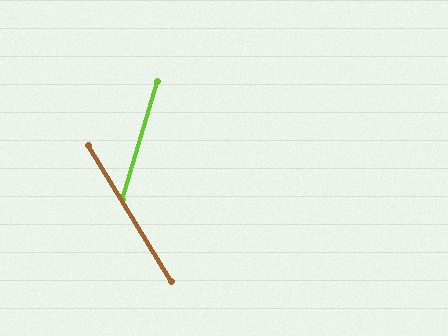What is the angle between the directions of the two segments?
Approximately 48 degrees.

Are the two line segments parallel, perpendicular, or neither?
Neither parallel nor perpendicular — they differ by about 48°.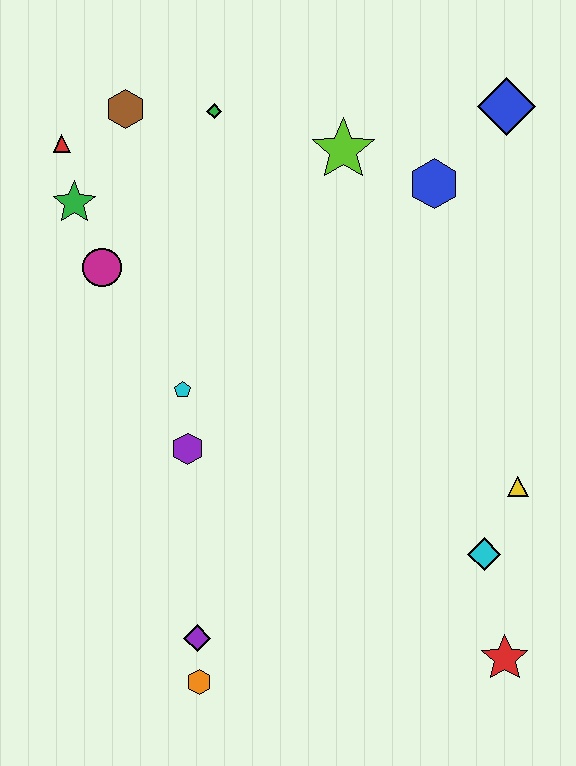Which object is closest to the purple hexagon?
The cyan pentagon is closest to the purple hexagon.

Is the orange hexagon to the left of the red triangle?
No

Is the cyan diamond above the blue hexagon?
No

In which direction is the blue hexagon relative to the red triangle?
The blue hexagon is to the right of the red triangle.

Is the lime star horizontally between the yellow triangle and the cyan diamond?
No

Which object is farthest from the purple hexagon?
The blue diamond is farthest from the purple hexagon.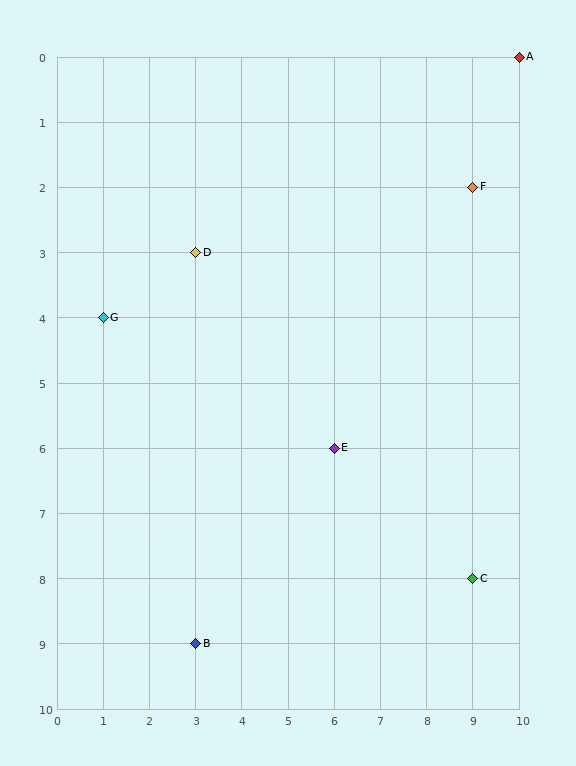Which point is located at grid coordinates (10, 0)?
Point A is at (10, 0).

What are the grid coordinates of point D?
Point D is at grid coordinates (3, 3).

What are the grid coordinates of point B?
Point B is at grid coordinates (3, 9).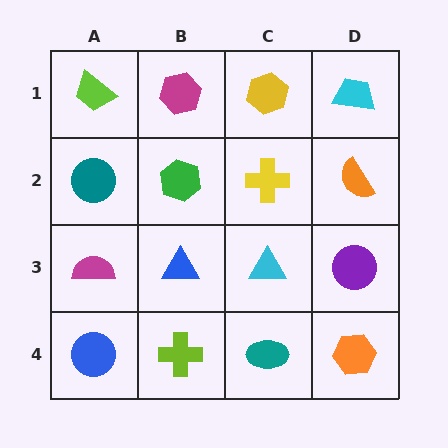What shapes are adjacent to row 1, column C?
A yellow cross (row 2, column C), a magenta hexagon (row 1, column B), a cyan trapezoid (row 1, column D).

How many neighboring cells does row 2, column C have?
4.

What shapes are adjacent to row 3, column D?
An orange semicircle (row 2, column D), an orange hexagon (row 4, column D), a cyan triangle (row 3, column C).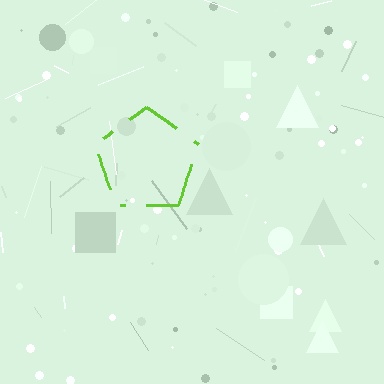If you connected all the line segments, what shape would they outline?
They would outline a pentagon.